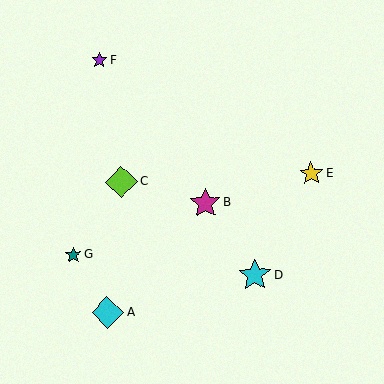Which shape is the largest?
The cyan star (labeled D) is the largest.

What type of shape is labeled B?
Shape B is a magenta star.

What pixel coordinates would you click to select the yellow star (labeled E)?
Click at (311, 174) to select the yellow star E.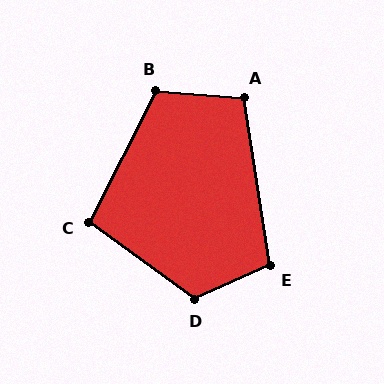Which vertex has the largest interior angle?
D, at approximately 120 degrees.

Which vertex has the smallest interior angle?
C, at approximately 99 degrees.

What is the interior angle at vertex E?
Approximately 105 degrees (obtuse).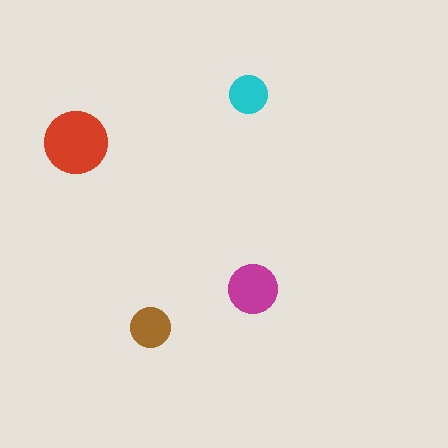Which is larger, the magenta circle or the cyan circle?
The magenta one.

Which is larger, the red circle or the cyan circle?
The red one.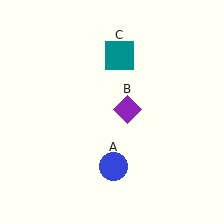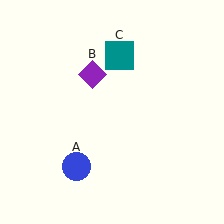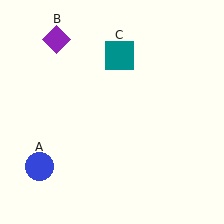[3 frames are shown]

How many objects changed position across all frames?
2 objects changed position: blue circle (object A), purple diamond (object B).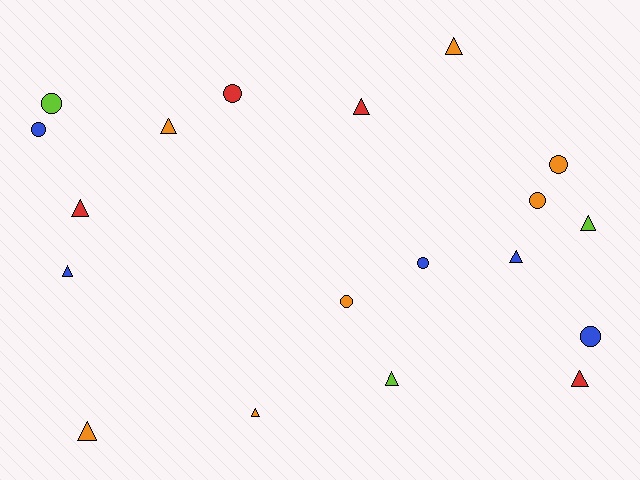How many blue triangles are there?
There are 2 blue triangles.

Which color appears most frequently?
Orange, with 7 objects.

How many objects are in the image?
There are 19 objects.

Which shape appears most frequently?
Triangle, with 11 objects.